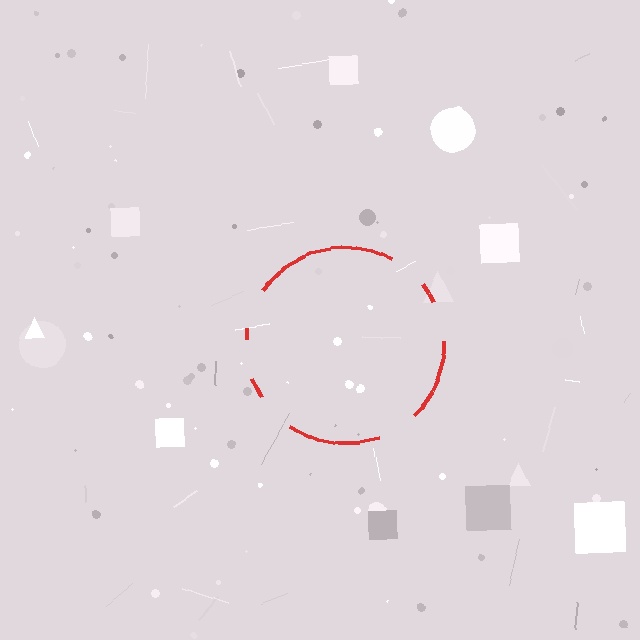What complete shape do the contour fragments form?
The contour fragments form a circle.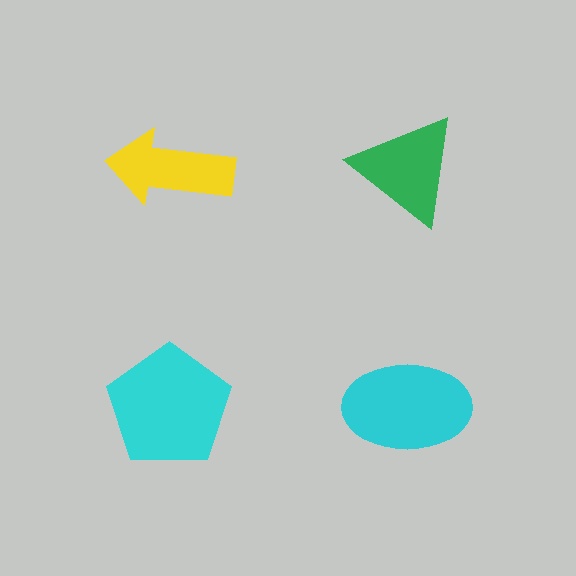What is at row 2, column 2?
A cyan ellipse.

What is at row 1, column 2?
A green triangle.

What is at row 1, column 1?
A yellow arrow.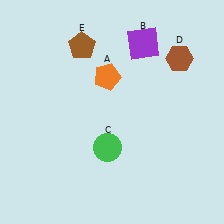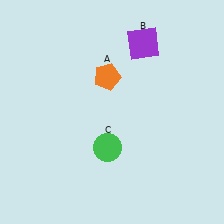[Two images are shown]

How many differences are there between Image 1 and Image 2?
There are 2 differences between the two images.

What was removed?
The brown pentagon (E), the brown hexagon (D) were removed in Image 2.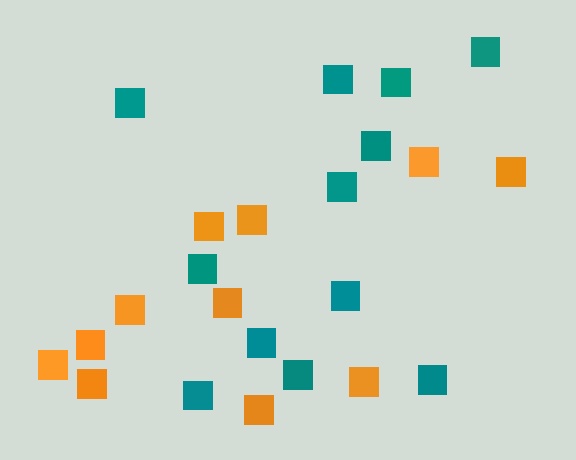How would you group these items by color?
There are 2 groups: one group of teal squares (12) and one group of orange squares (11).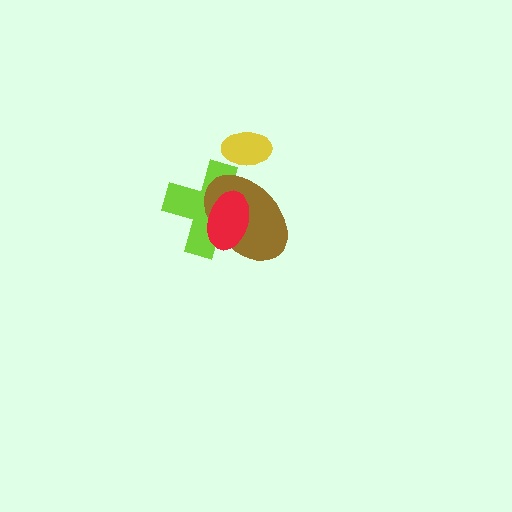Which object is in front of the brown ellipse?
The red ellipse is in front of the brown ellipse.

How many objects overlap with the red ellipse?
2 objects overlap with the red ellipse.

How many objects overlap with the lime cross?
2 objects overlap with the lime cross.